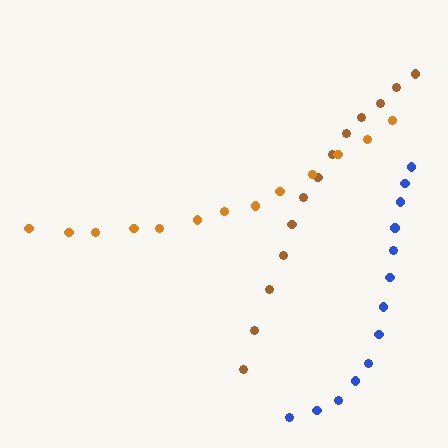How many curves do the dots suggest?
There are 3 distinct paths.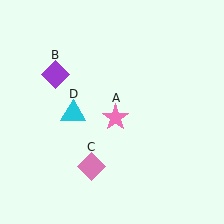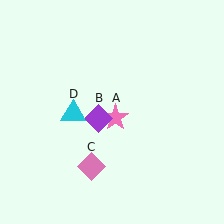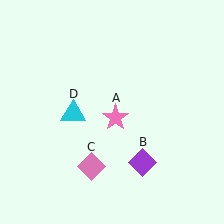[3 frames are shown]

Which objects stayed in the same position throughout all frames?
Pink star (object A) and pink diamond (object C) and cyan triangle (object D) remained stationary.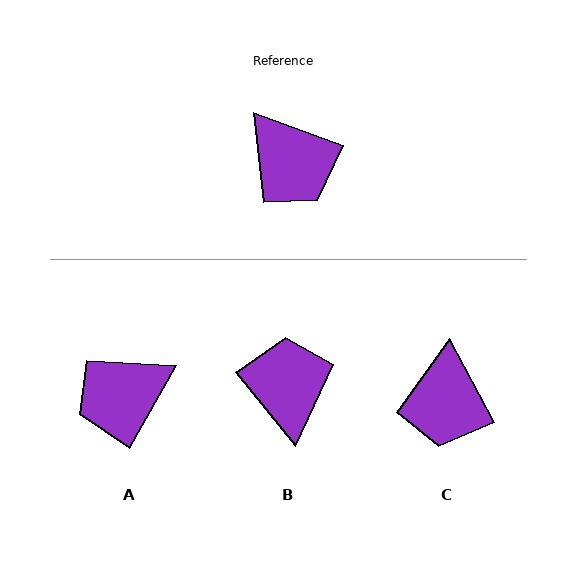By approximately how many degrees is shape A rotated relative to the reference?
Approximately 99 degrees clockwise.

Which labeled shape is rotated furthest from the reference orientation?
B, about 149 degrees away.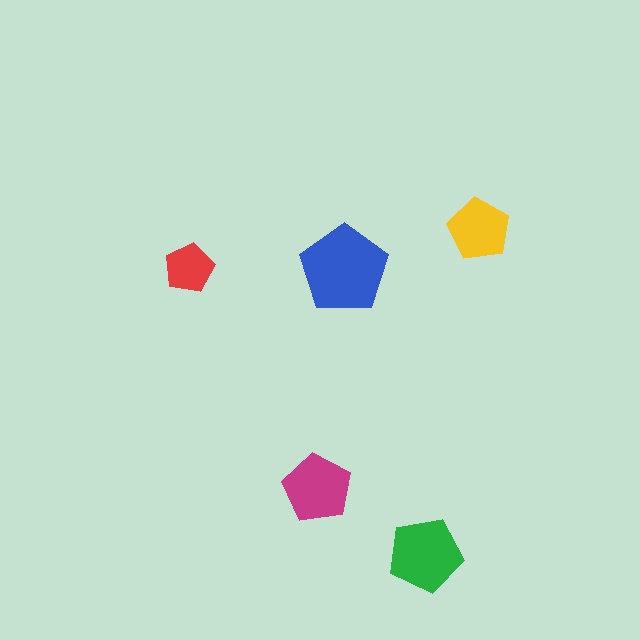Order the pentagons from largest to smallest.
the blue one, the green one, the magenta one, the yellow one, the red one.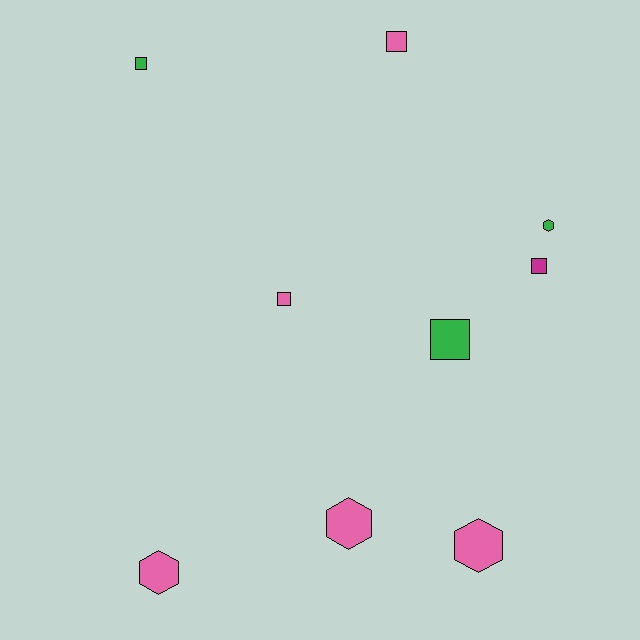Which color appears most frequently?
Pink, with 5 objects.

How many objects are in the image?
There are 9 objects.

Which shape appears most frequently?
Square, with 5 objects.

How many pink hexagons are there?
There are 3 pink hexagons.